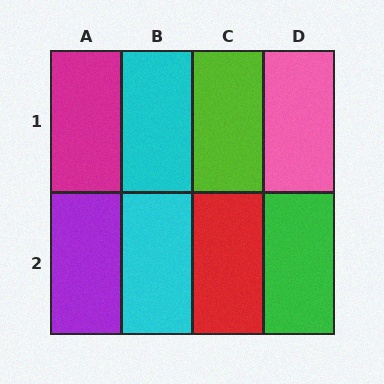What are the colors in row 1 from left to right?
Magenta, cyan, lime, pink.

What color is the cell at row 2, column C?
Red.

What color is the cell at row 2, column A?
Purple.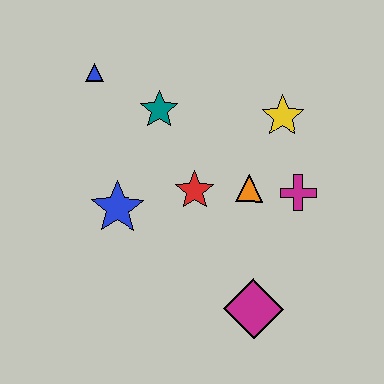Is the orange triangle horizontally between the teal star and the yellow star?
Yes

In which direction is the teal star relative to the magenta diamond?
The teal star is above the magenta diamond.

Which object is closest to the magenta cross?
The orange triangle is closest to the magenta cross.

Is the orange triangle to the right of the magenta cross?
No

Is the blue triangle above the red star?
Yes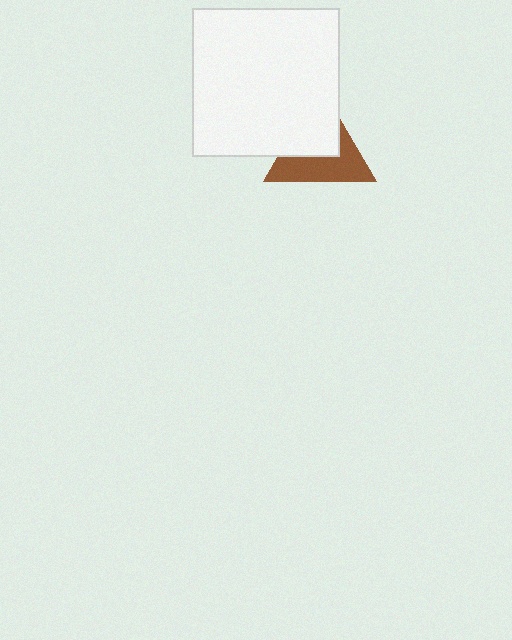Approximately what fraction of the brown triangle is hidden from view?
Roughly 49% of the brown triangle is hidden behind the white square.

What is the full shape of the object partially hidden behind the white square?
The partially hidden object is a brown triangle.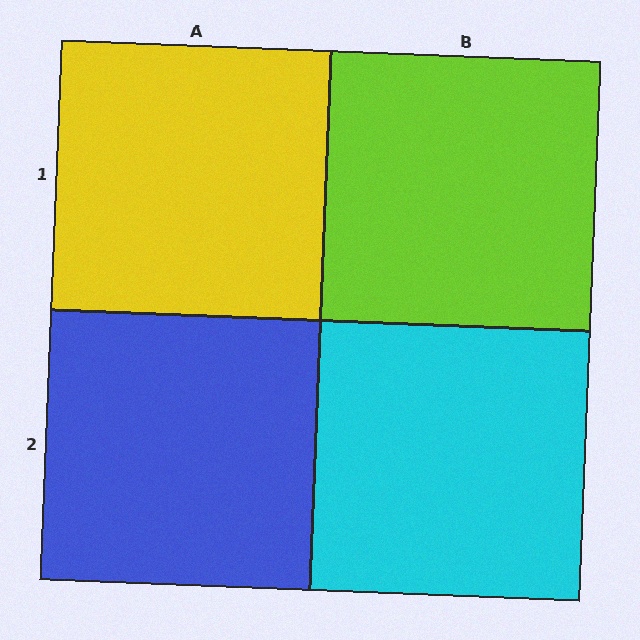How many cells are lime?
1 cell is lime.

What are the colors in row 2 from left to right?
Blue, cyan.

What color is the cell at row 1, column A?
Yellow.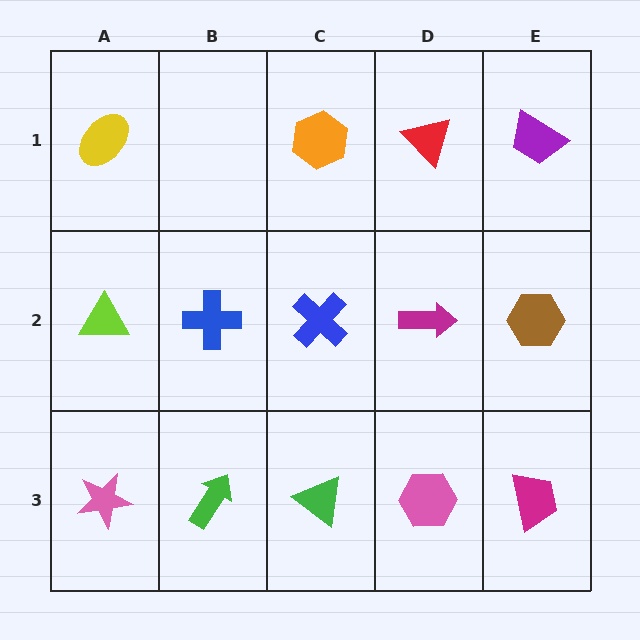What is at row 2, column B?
A blue cross.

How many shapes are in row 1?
4 shapes.